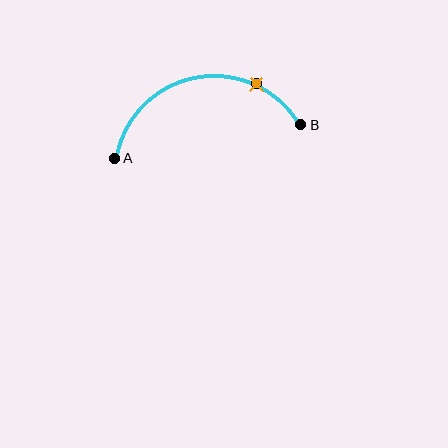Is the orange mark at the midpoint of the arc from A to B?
No. The orange mark lies on the arc but is closer to endpoint B. The arc midpoint would be at the point on the curve equidistant along the arc from both A and B.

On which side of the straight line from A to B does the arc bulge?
The arc bulges above the straight line connecting A and B.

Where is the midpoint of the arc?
The arc midpoint is the point on the curve farthest from the straight line joining A and B. It sits above that line.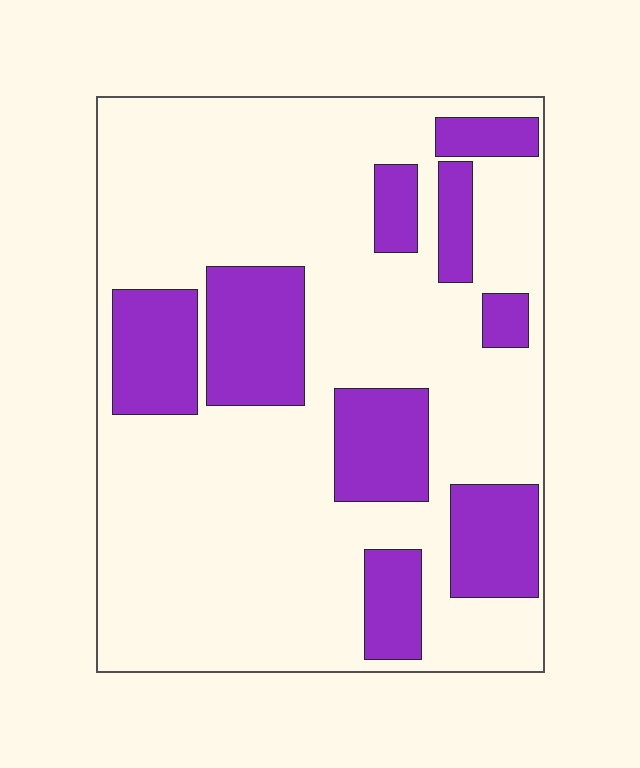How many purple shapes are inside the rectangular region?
9.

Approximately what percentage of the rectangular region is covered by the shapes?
Approximately 25%.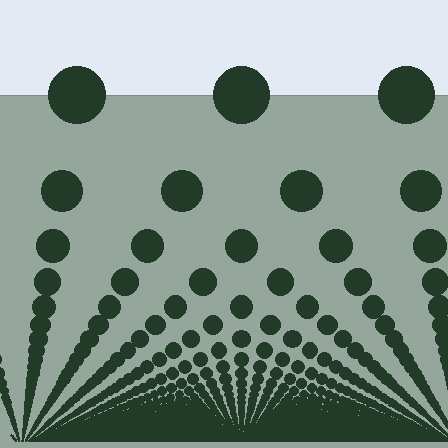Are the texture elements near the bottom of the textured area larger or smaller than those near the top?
Smaller. The gradient is inverted — elements near the bottom are smaller and denser.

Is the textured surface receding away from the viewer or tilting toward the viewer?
The surface appears to tilt toward the viewer. Texture elements get larger and sparser toward the top.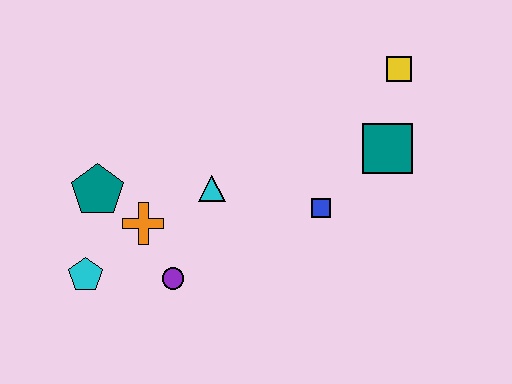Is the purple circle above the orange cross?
No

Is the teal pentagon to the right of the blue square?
No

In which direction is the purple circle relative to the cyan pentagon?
The purple circle is to the right of the cyan pentagon.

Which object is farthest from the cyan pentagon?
The yellow square is farthest from the cyan pentagon.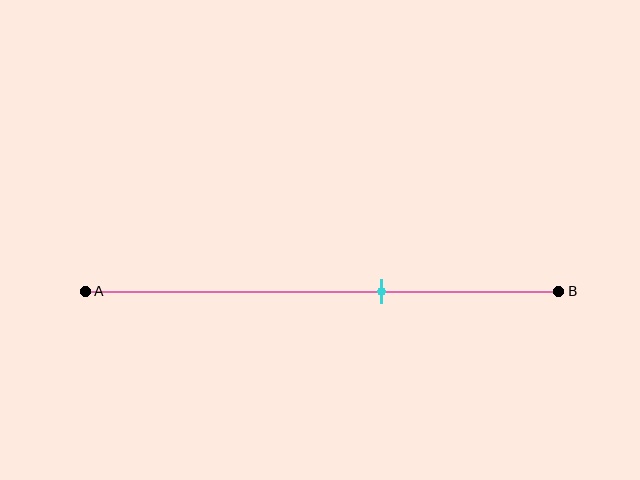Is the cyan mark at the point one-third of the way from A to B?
No, the mark is at about 65% from A, not at the 33% one-third point.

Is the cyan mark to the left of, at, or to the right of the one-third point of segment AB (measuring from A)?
The cyan mark is to the right of the one-third point of segment AB.